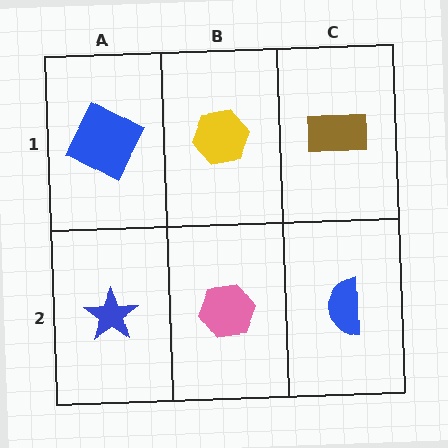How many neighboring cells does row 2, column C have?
2.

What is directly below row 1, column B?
A pink hexagon.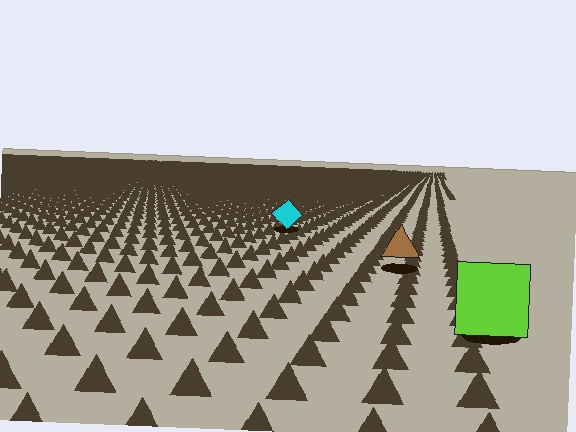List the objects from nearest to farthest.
From nearest to farthest: the lime square, the brown triangle, the cyan diamond.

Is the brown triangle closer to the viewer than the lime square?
No. The lime square is closer — you can tell from the texture gradient: the ground texture is coarser near it.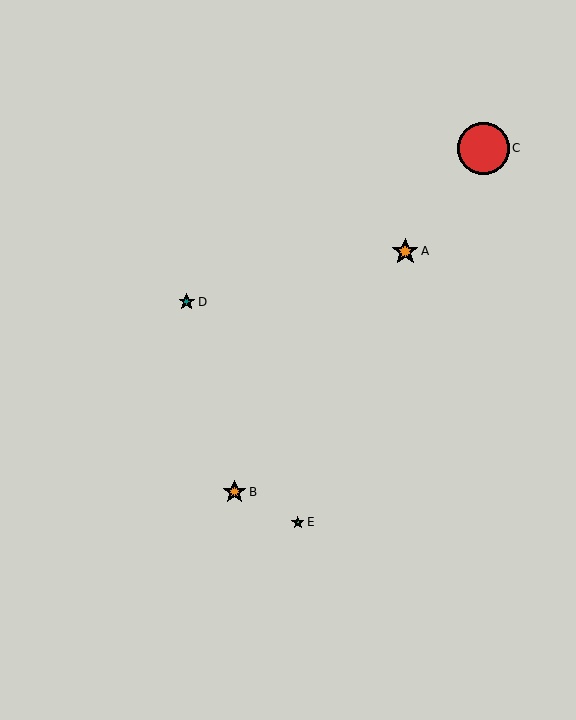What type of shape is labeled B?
Shape B is an orange star.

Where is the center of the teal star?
The center of the teal star is at (187, 302).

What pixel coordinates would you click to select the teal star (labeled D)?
Click at (187, 302) to select the teal star D.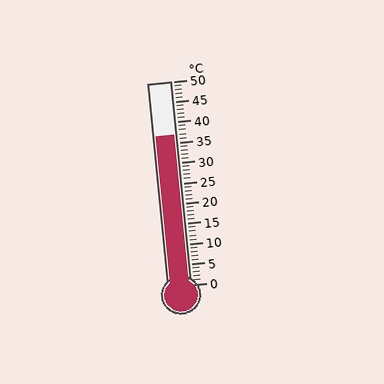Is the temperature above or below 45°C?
The temperature is below 45°C.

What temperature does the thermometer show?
The thermometer shows approximately 37°C.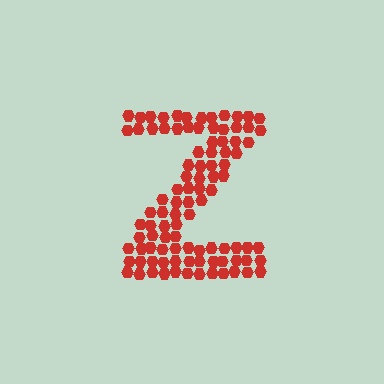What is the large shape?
The large shape is the letter Z.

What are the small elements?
The small elements are hexagons.